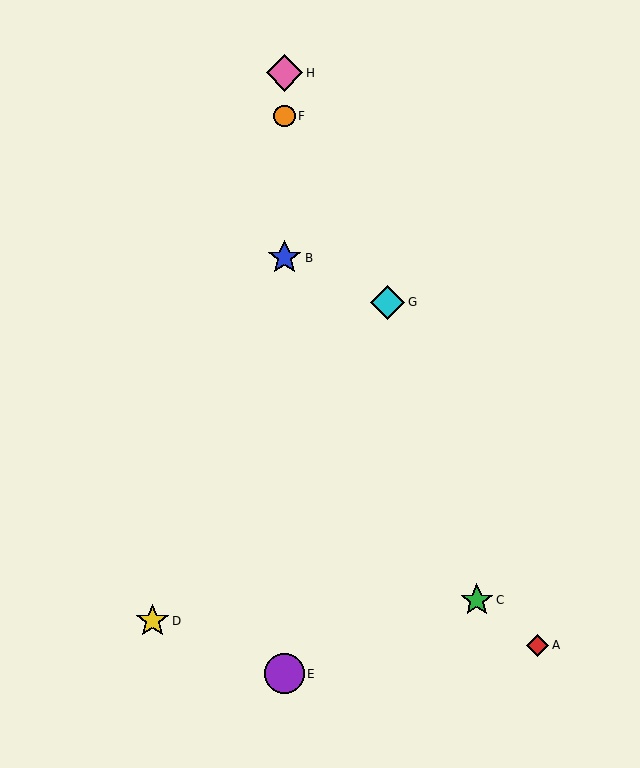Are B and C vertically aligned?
No, B is at x≈285 and C is at x≈477.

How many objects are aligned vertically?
4 objects (B, E, F, H) are aligned vertically.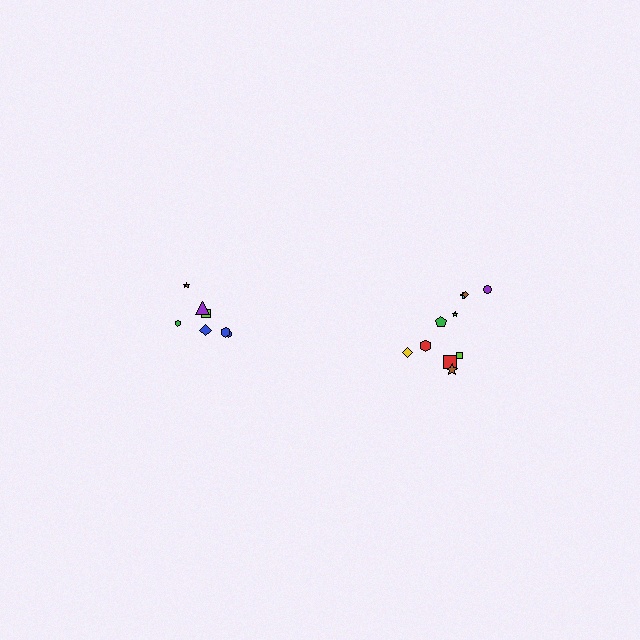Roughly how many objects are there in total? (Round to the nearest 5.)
Roughly 15 objects in total.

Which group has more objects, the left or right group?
The right group.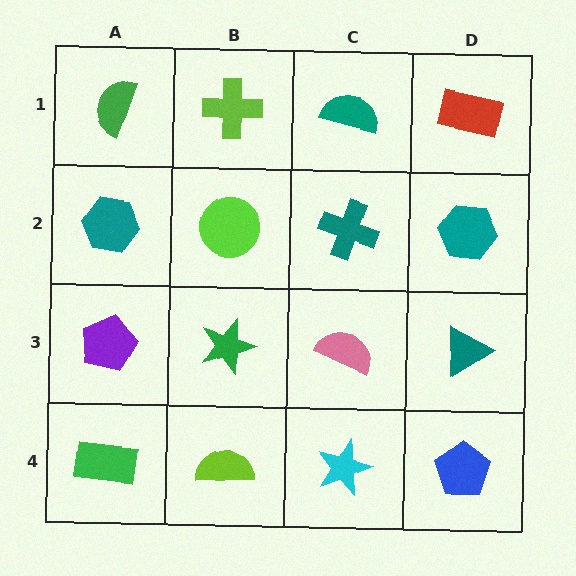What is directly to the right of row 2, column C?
A teal hexagon.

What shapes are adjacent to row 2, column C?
A teal semicircle (row 1, column C), a pink semicircle (row 3, column C), a lime circle (row 2, column B), a teal hexagon (row 2, column D).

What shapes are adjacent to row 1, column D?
A teal hexagon (row 2, column D), a teal semicircle (row 1, column C).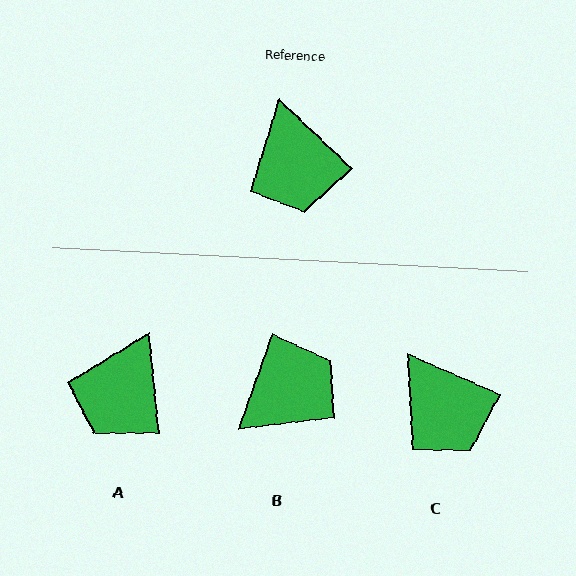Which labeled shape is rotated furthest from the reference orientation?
B, about 114 degrees away.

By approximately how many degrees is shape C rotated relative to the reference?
Approximately 20 degrees counter-clockwise.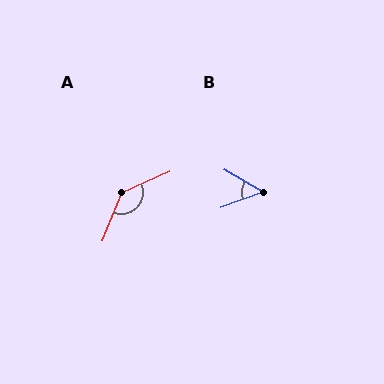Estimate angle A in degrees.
Approximately 136 degrees.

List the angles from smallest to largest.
B (50°), A (136°).